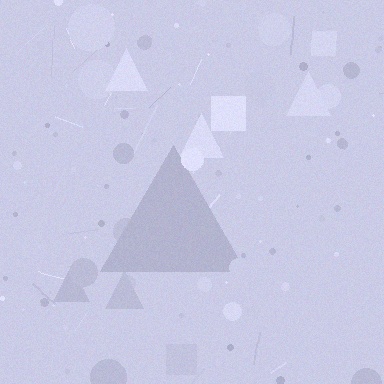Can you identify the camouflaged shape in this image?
The camouflaged shape is a triangle.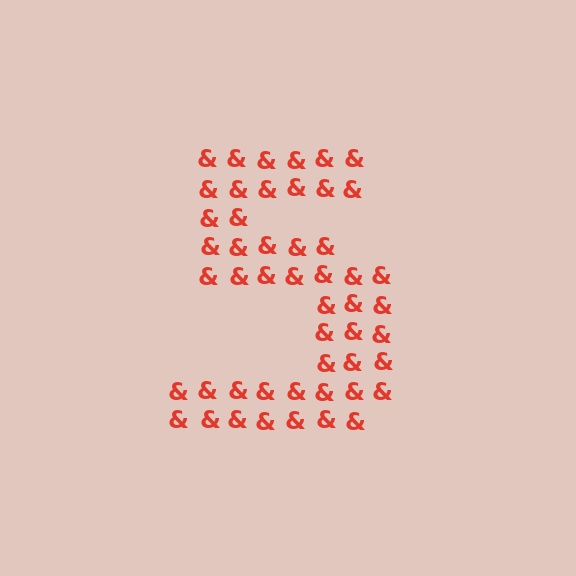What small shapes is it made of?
It is made of small ampersands.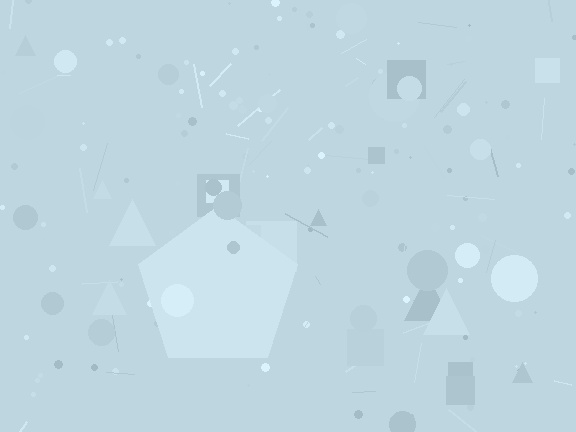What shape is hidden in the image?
A pentagon is hidden in the image.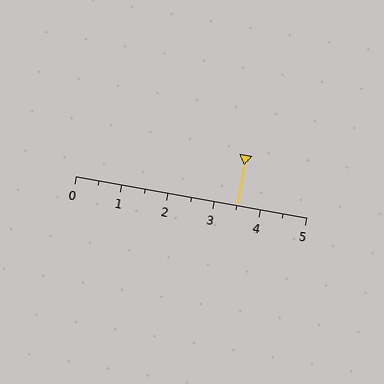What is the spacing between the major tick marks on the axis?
The major ticks are spaced 1 apart.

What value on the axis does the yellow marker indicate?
The marker indicates approximately 3.5.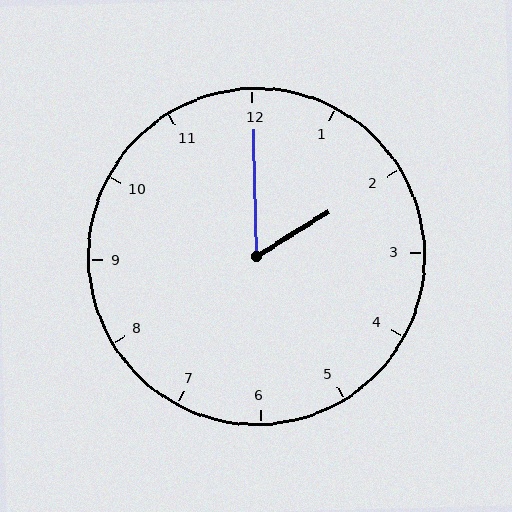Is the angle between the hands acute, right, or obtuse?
It is acute.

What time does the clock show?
2:00.